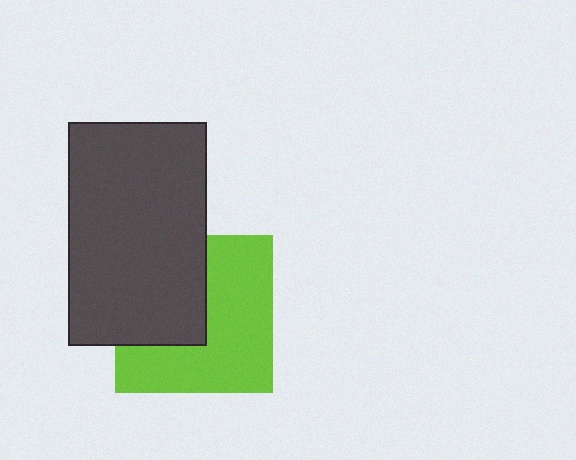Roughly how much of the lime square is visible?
About half of it is visible (roughly 59%).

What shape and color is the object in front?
The object in front is a dark gray rectangle.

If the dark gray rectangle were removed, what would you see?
You would see the complete lime square.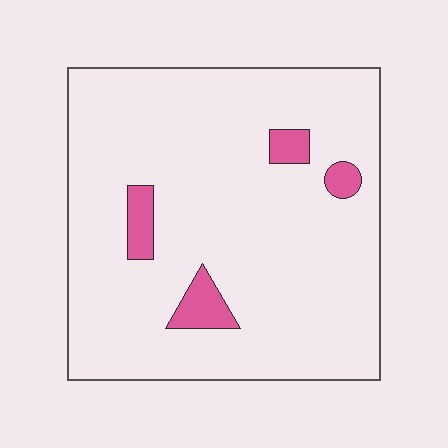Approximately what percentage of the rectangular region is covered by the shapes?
Approximately 5%.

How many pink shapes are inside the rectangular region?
4.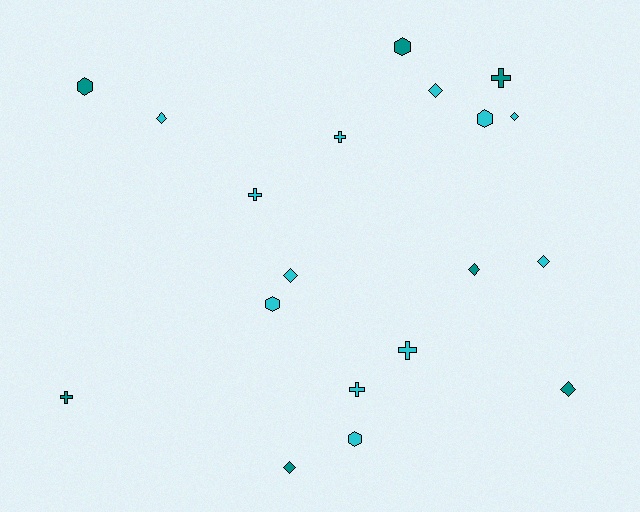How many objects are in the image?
There are 19 objects.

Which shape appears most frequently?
Diamond, with 8 objects.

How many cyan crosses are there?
There are 4 cyan crosses.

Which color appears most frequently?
Cyan, with 12 objects.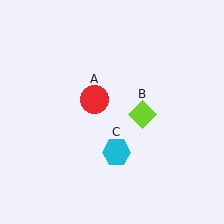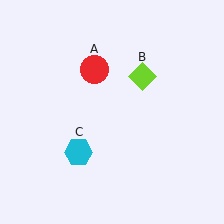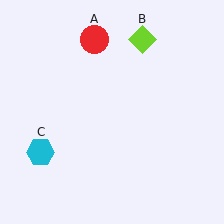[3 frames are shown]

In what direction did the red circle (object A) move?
The red circle (object A) moved up.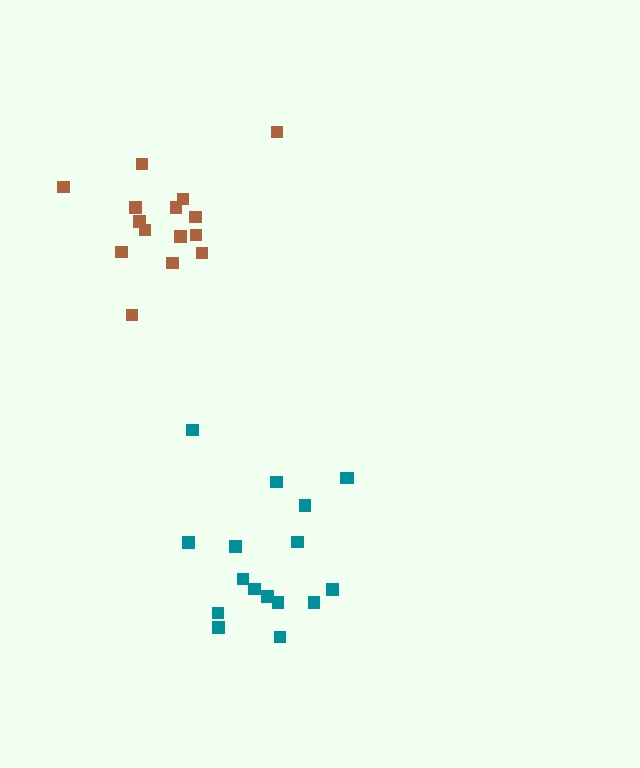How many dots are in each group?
Group 1: 15 dots, Group 2: 17 dots (32 total).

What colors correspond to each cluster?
The clusters are colored: brown, teal.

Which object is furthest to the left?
The brown cluster is leftmost.